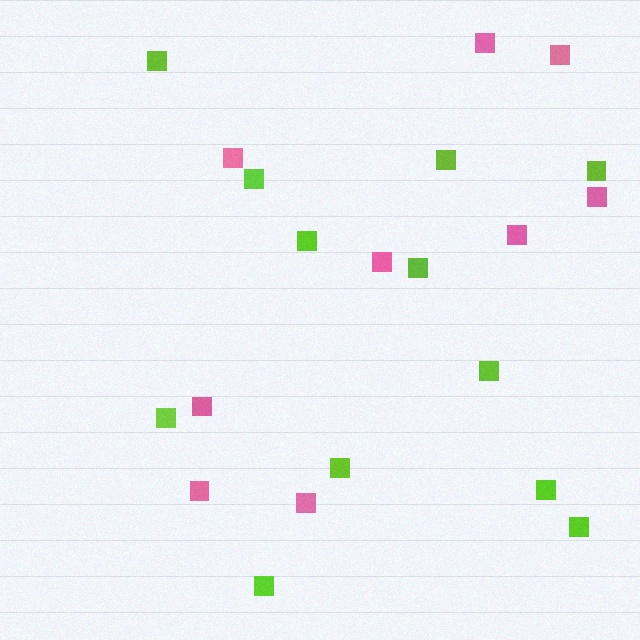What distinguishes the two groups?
There are 2 groups: one group of lime squares (12) and one group of pink squares (9).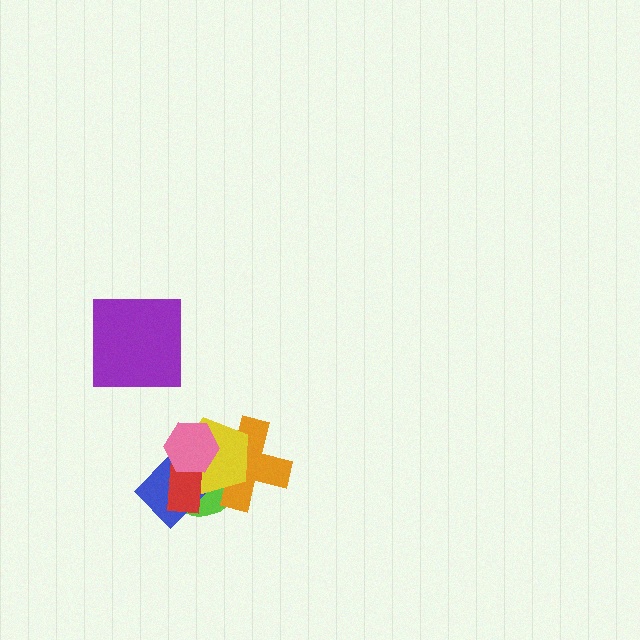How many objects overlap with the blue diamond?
4 objects overlap with the blue diamond.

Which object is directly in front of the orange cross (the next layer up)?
The yellow pentagon is directly in front of the orange cross.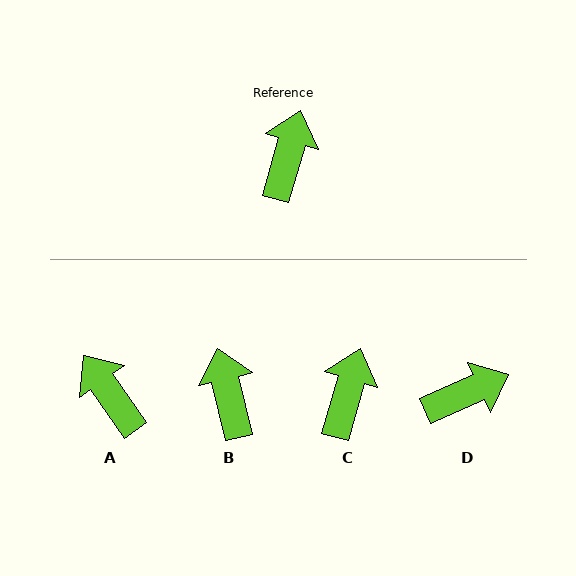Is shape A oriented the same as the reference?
No, it is off by about 51 degrees.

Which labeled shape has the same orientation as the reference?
C.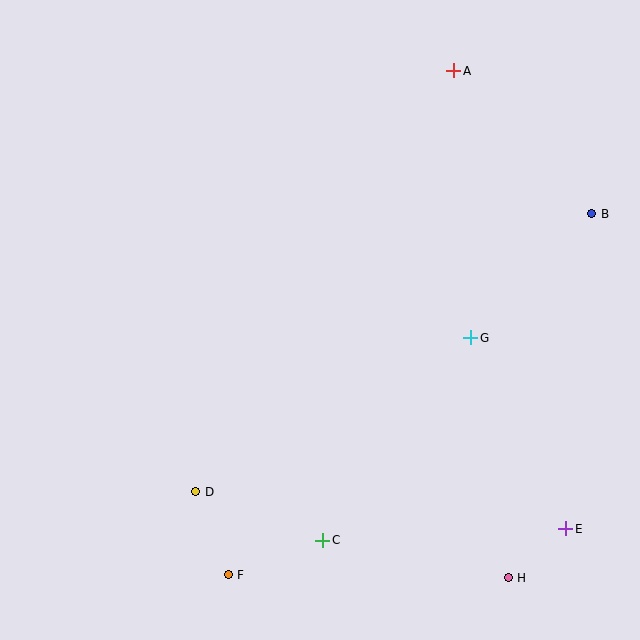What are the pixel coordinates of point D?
Point D is at (196, 492).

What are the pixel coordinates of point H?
Point H is at (508, 578).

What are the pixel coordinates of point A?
Point A is at (454, 71).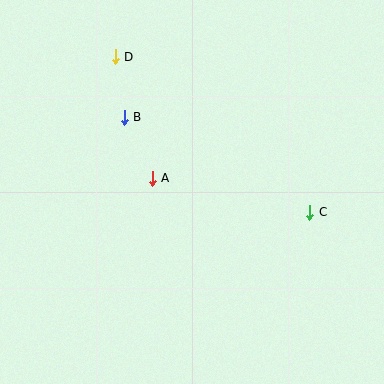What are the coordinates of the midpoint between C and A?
The midpoint between C and A is at (231, 195).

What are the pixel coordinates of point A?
Point A is at (152, 178).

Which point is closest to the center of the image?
Point A at (152, 178) is closest to the center.